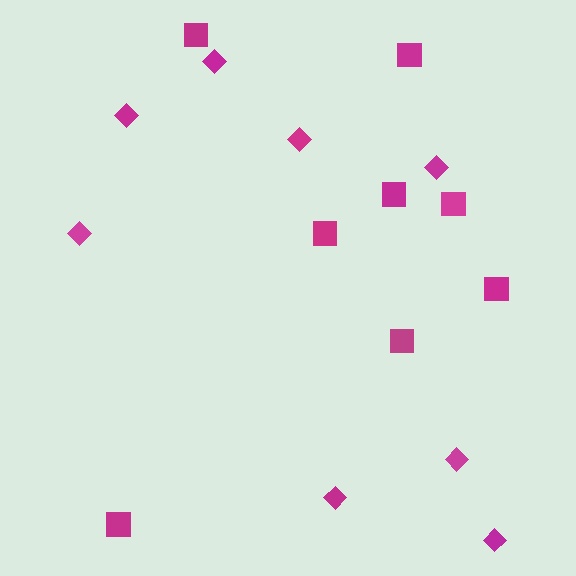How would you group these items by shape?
There are 2 groups: one group of diamonds (8) and one group of squares (8).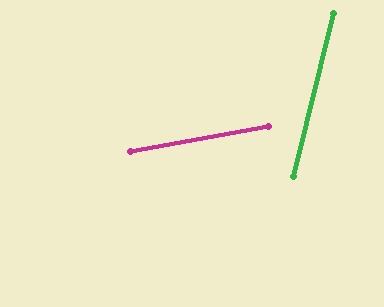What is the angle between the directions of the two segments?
Approximately 66 degrees.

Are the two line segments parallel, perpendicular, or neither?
Neither parallel nor perpendicular — they differ by about 66°.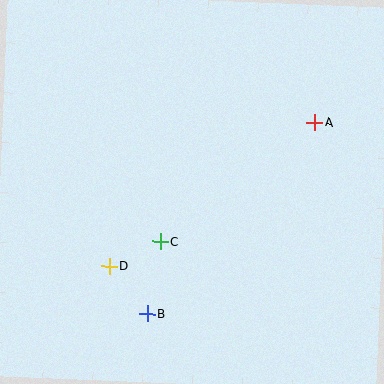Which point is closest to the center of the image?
Point C at (160, 242) is closest to the center.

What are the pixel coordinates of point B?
Point B is at (147, 313).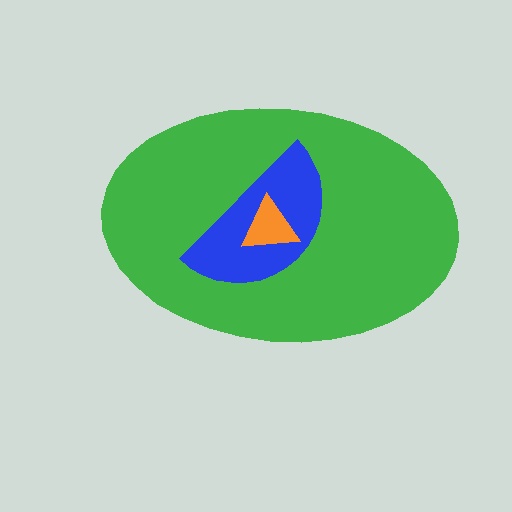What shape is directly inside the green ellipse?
The blue semicircle.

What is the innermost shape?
The orange triangle.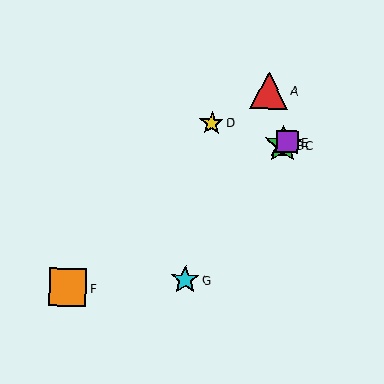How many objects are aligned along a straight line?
4 objects (B, C, E, F) are aligned along a straight line.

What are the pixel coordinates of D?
Object D is at (212, 123).